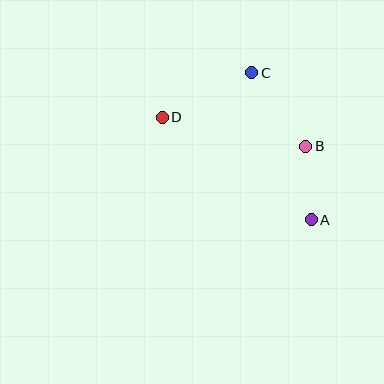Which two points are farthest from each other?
Points A and D are farthest from each other.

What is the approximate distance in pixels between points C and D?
The distance between C and D is approximately 100 pixels.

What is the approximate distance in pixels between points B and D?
The distance between B and D is approximately 146 pixels.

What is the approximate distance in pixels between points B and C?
The distance between B and C is approximately 91 pixels.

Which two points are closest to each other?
Points A and B are closest to each other.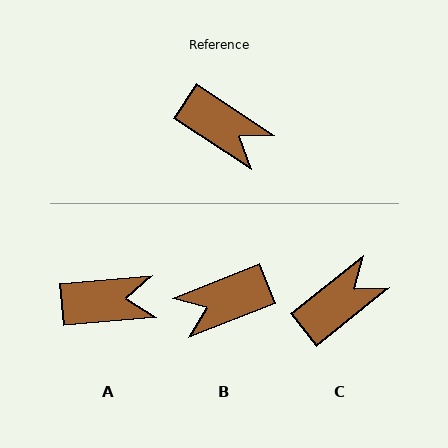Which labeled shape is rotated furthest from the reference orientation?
B, about 125 degrees away.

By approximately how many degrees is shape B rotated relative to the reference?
Approximately 125 degrees clockwise.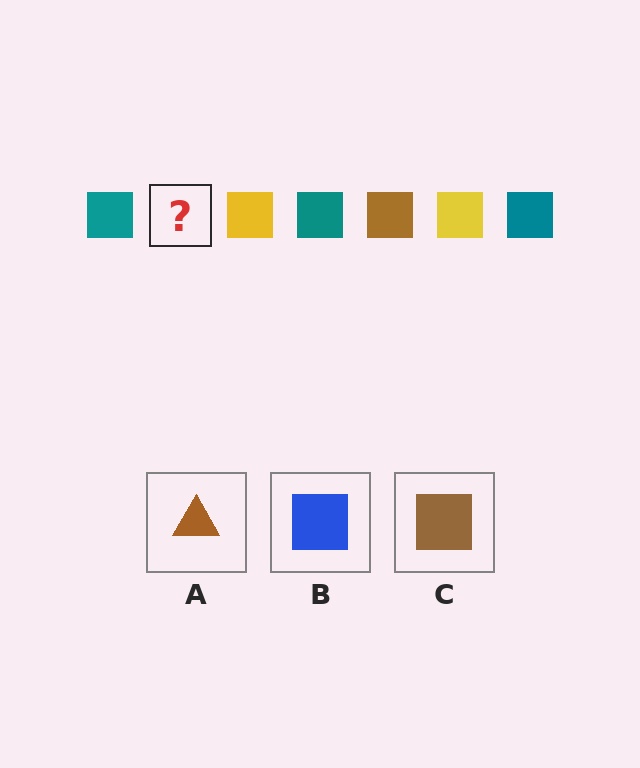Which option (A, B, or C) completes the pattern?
C.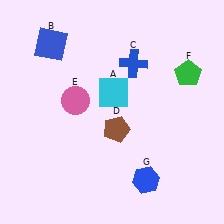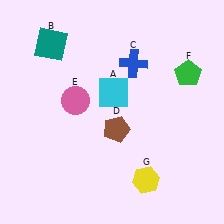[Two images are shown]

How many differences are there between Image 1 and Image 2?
There are 2 differences between the two images.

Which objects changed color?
B changed from blue to teal. G changed from blue to yellow.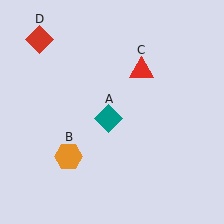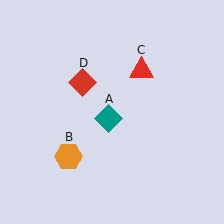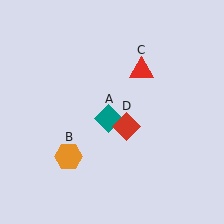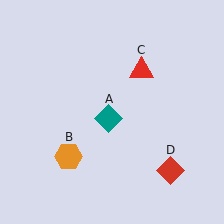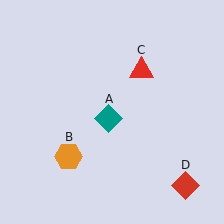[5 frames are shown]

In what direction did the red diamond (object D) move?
The red diamond (object D) moved down and to the right.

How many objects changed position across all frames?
1 object changed position: red diamond (object D).